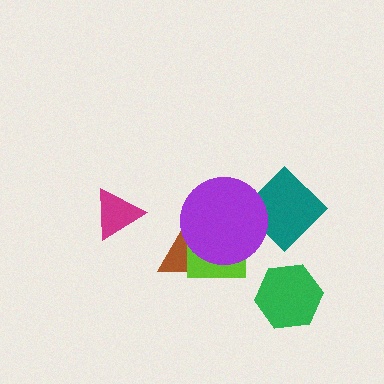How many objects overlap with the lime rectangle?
2 objects overlap with the lime rectangle.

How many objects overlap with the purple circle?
3 objects overlap with the purple circle.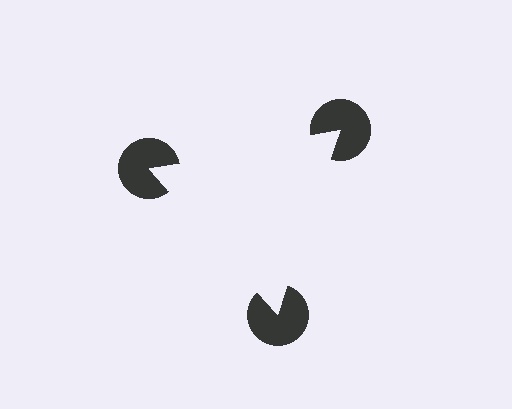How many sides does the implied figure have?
3 sides.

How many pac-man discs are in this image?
There are 3 — one at each vertex of the illusory triangle.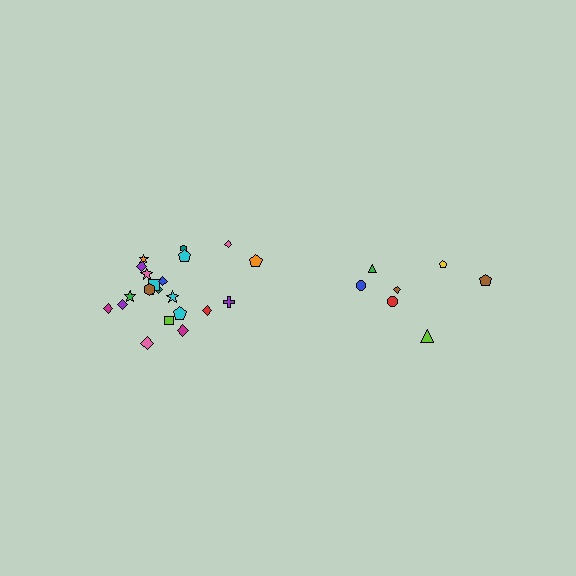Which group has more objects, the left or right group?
The left group.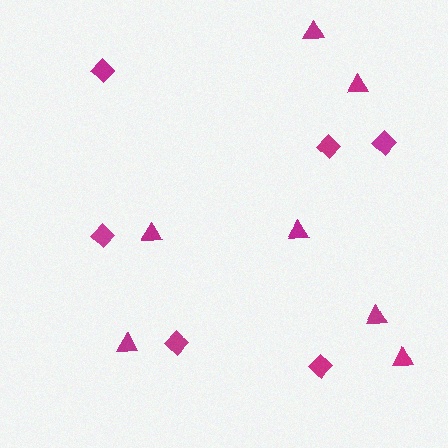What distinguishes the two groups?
There are 2 groups: one group of diamonds (6) and one group of triangles (7).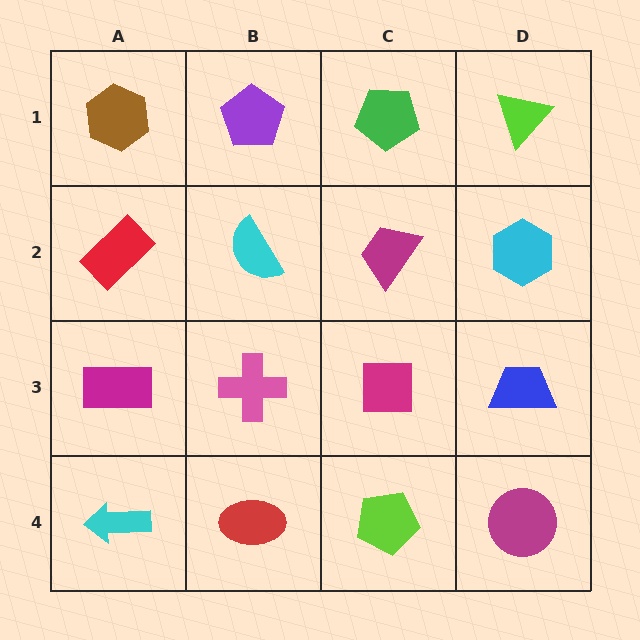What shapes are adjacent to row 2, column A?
A brown hexagon (row 1, column A), a magenta rectangle (row 3, column A), a cyan semicircle (row 2, column B).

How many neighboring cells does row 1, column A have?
2.